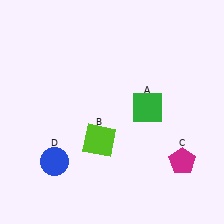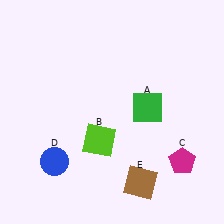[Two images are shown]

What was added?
A brown square (E) was added in Image 2.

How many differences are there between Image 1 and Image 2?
There is 1 difference between the two images.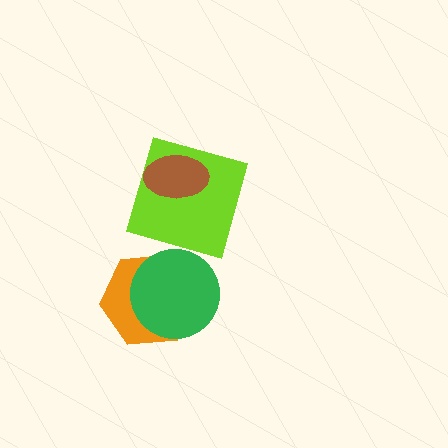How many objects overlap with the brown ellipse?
1 object overlaps with the brown ellipse.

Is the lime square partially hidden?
Yes, it is partially covered by another shape.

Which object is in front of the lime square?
The brown ellipse is in front of the lime square.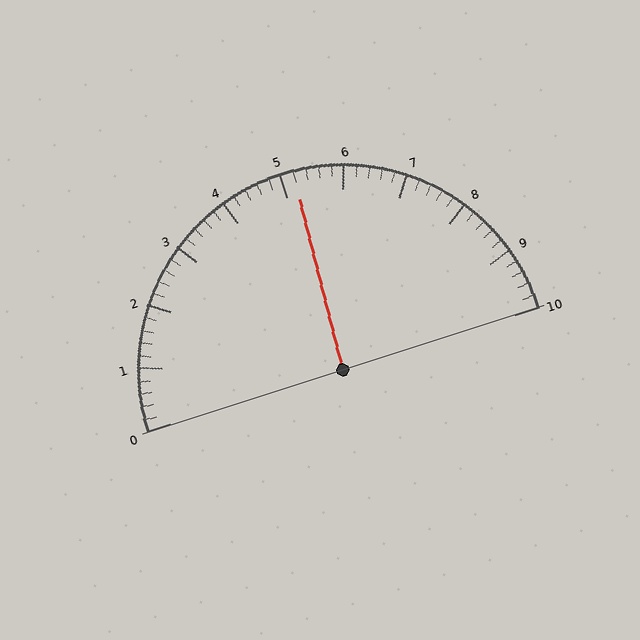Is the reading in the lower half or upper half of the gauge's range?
The reading is in the upper half of the range (0 to 10).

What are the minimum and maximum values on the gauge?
The gauge ranges from 0 to 10.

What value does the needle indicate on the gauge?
The needle indicates approximately 5.2.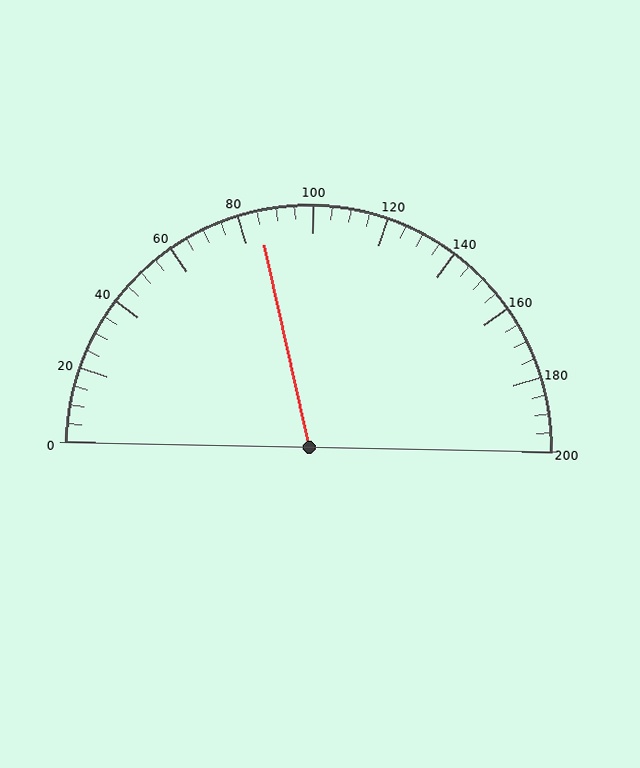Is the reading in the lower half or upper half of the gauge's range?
The reading is in the lower half of the range (0 to 200).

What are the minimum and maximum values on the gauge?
The gauge ranges from 0 to 200.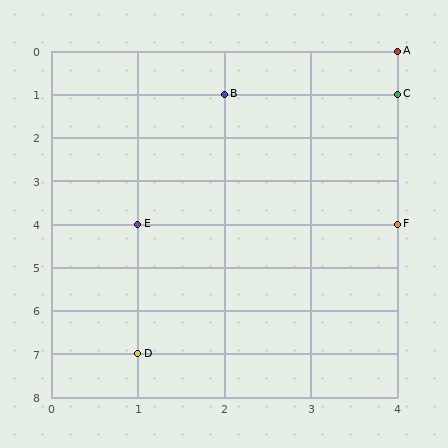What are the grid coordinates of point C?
Point C is at grid coordinates (4, 1).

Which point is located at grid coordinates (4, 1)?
Point C is at (4, 1).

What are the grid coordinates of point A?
Point A is at grid coordinates (4, 0).